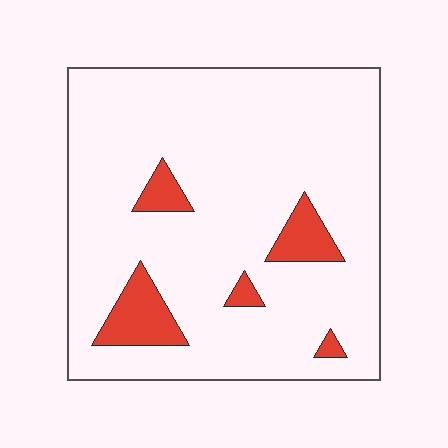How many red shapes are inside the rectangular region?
5.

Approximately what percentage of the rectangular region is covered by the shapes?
Approximately 10%.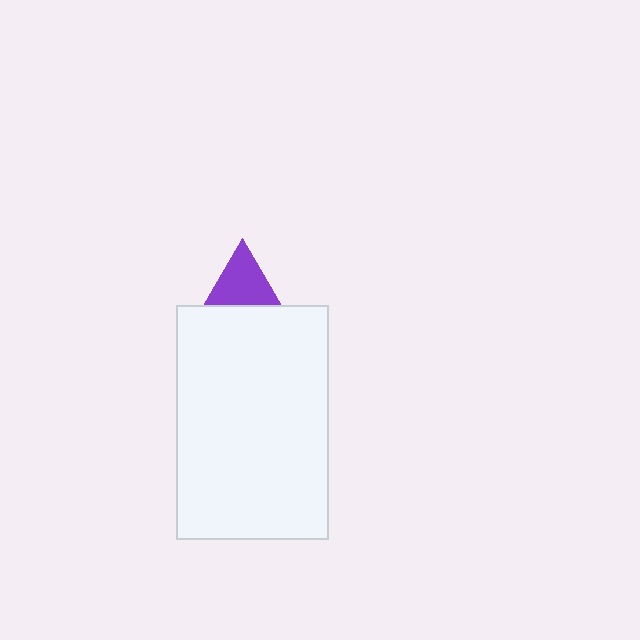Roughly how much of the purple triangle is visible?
A small part of it is visible (roughly 37%).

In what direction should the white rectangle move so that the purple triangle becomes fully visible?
The white rectangle should move down. That is the shortest direction to clear the overlap and leave the purple triangle fully visible.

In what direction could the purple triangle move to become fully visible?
The purple triangle could move up. That would shift it out from behind the white rectangle entirely.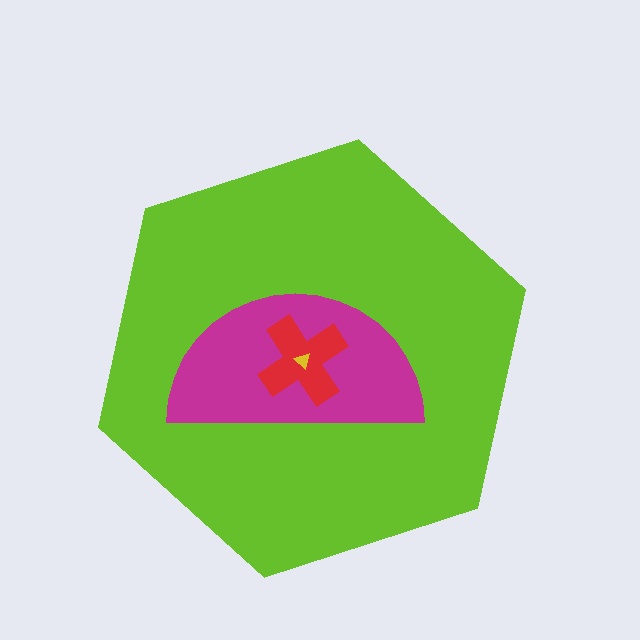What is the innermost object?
The yellow triangle.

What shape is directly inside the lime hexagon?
The magenta semicircle.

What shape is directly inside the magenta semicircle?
The red cross.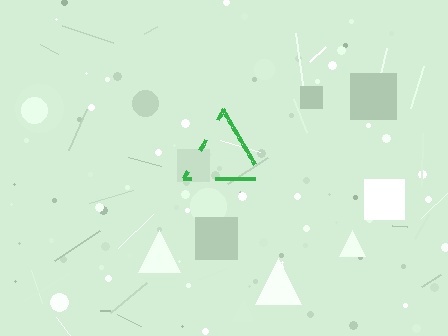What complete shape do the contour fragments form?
The contour fragments form a triangle.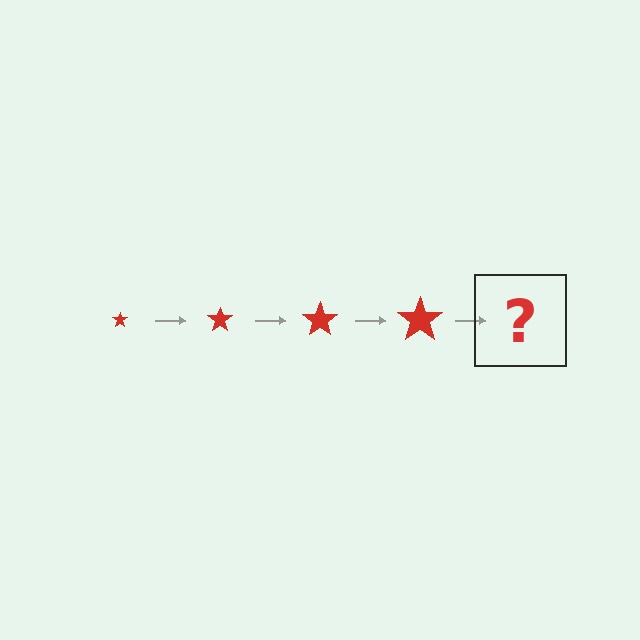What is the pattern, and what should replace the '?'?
The pattern is that the star gets progressively larger each step. The '?' should be a red star, larger than the previous one.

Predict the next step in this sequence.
The next step is a red star, larger than the previous one.